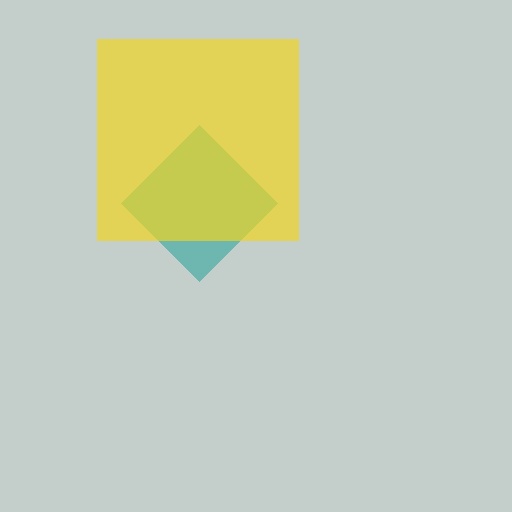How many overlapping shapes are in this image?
There are 2 overlapping shapes in the image.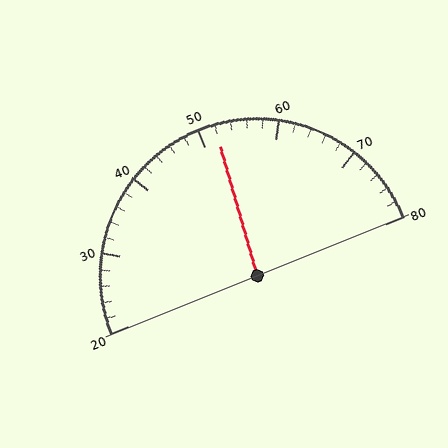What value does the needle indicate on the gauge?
The needle indicates approximately 52.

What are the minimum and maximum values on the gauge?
The gauge ranges from 20 to 80.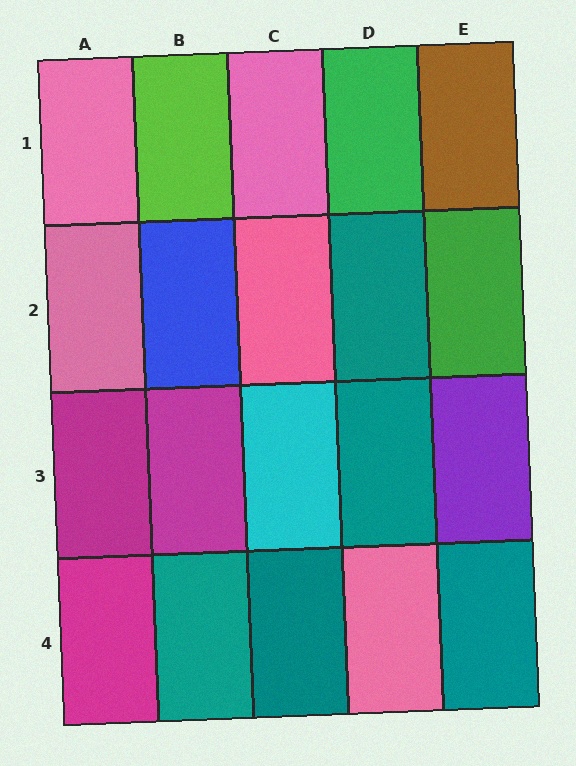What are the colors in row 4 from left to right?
Magenta, teal, teal, pink, teal.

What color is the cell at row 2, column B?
Blue.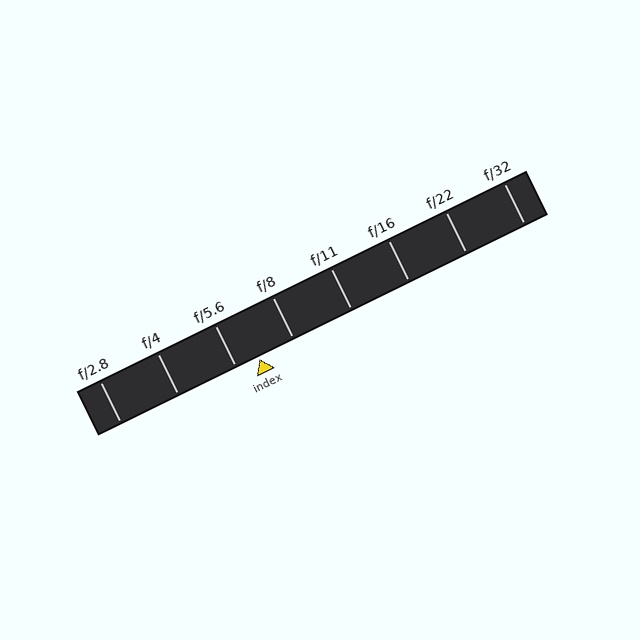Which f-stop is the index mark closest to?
The index mark is closest to f/5.6.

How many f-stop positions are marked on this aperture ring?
There are 8 f-stop positions marked.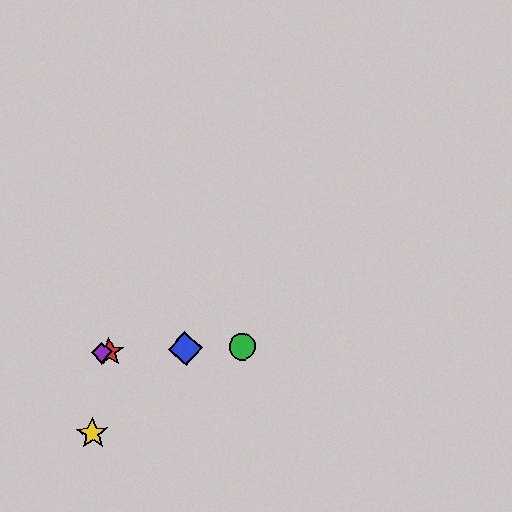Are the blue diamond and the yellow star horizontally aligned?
No, the blue diamond is at y≈349 and the yellow star is at y≈434.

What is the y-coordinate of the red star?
The red star is at y≈352.